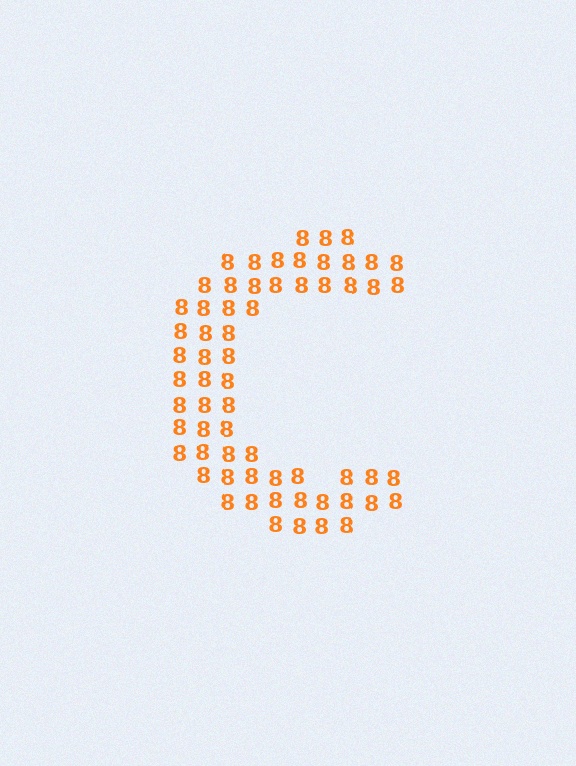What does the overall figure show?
The overall figure shows the letter C.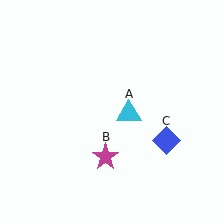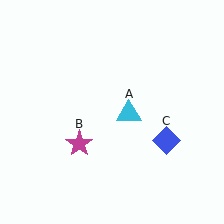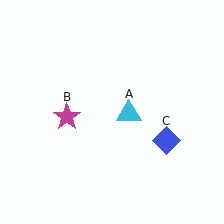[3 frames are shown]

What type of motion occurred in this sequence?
The magenta star (object B) rotated clockwise around the center of the scene.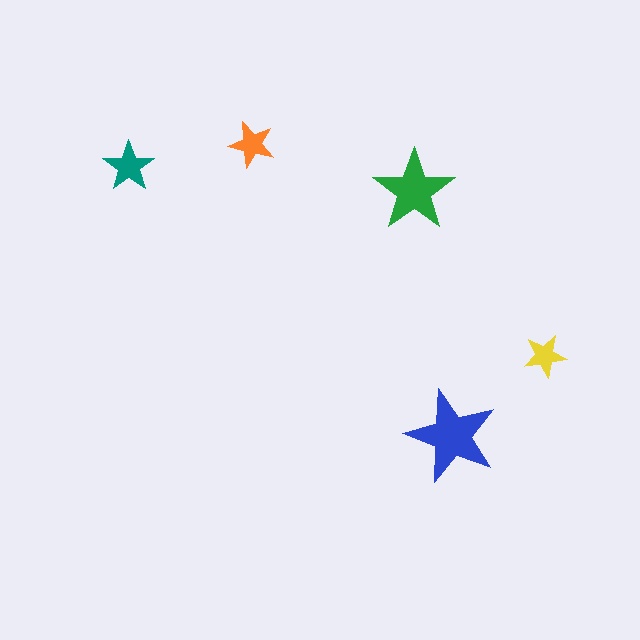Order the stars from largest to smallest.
the blue one, the green one, the teal one, the orange one, the yellow one.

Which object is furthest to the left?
The teal star is leftmost.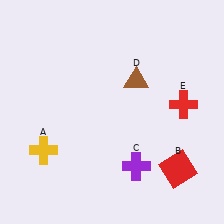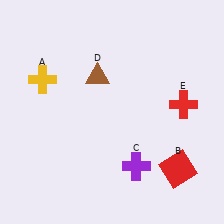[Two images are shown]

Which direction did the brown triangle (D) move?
The brown triangle (D) moved left.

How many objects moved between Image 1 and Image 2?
2 objects moved between the two images.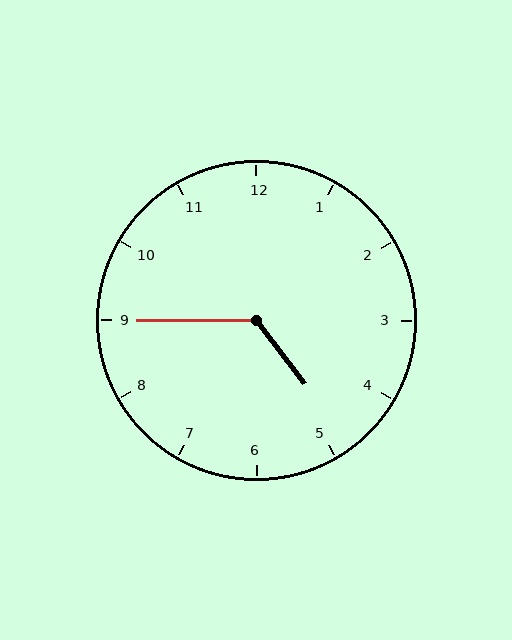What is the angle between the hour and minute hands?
Approximately 128 degrees.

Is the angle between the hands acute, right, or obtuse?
It is obtuse.